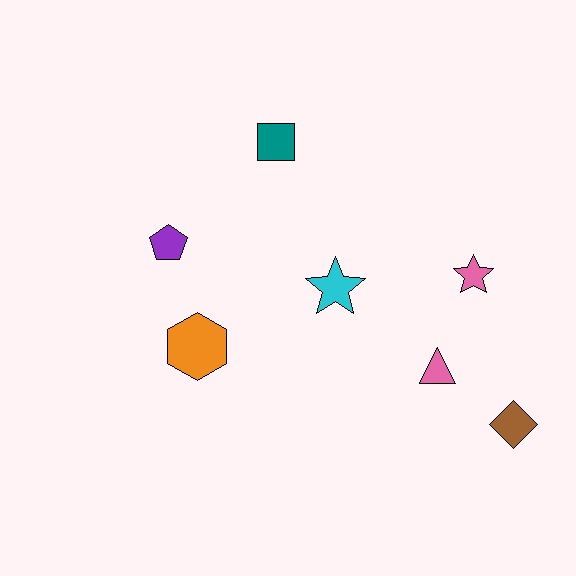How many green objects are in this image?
There are no green objects.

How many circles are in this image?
There are no circles.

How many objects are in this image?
There are 7 objects.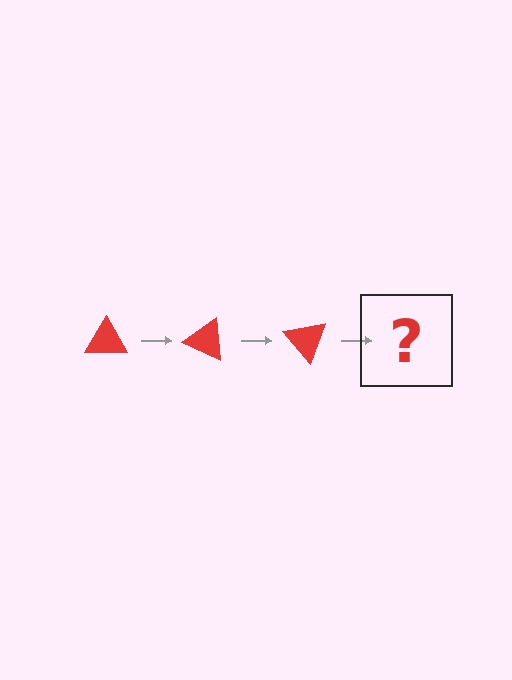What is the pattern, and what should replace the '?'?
The pattern is that the triangle rotates 25 degrees each step. The '?' should be a red triangle rotated 75 degrees.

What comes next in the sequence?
The next element should be a red triangle rotated 75 degrees.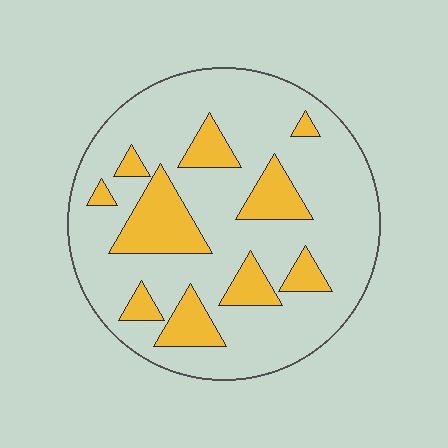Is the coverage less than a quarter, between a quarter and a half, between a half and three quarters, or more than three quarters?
Less than a quarter.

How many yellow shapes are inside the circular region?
10.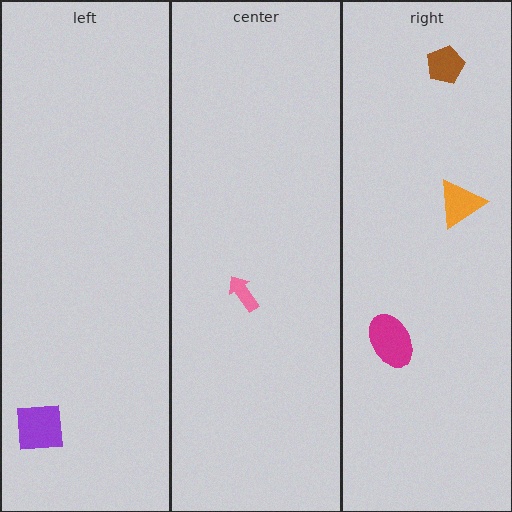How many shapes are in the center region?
1.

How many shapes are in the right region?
3.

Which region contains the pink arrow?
The center region.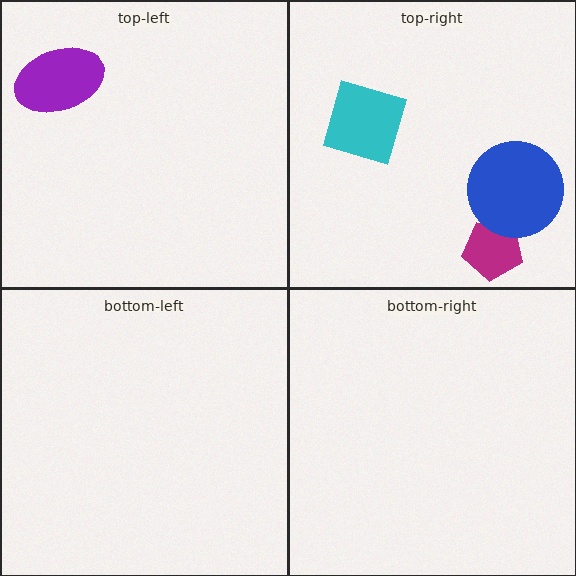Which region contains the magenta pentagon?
The top-right region.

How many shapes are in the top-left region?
1.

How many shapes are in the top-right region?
3.